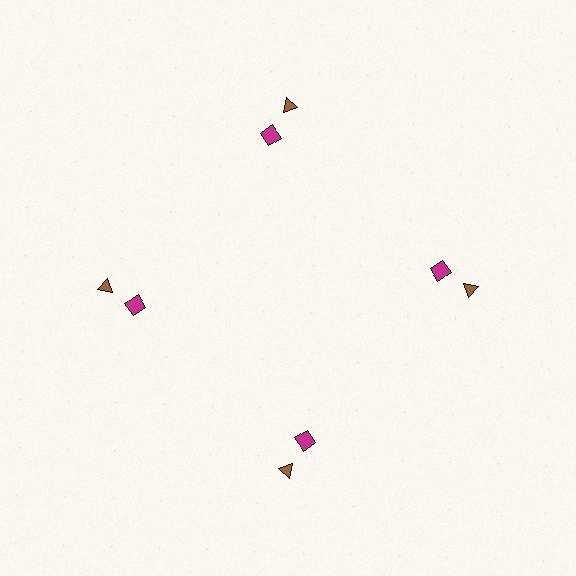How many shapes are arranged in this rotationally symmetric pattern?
There are 8 shapes, arranged in 4 groups of 2.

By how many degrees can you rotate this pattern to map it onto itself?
The pattern maps onto itself every 90 degrees of rotation.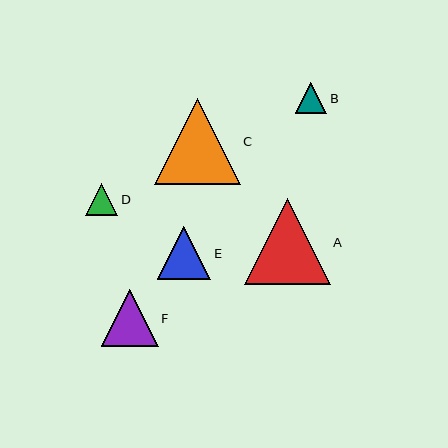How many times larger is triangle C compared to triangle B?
Triangle C is approximately 2.7 times the size of triangle B.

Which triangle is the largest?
Triangle A is the largest with a size of approximately 86 pixels.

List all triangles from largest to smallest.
From largest to smallest: A, C, F, E, D, B.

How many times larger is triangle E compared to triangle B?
Triangle E is approximately 1.7 times the size of triangle B.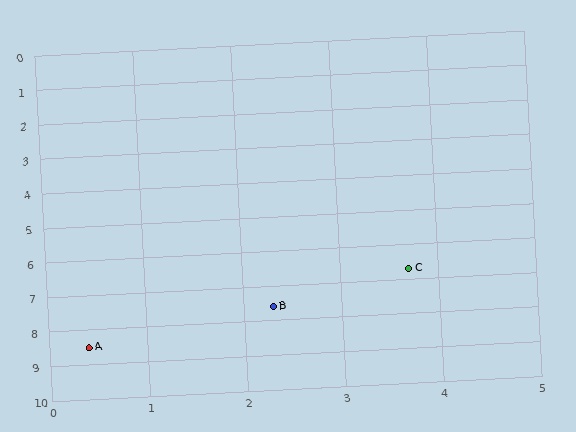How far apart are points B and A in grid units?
Points B and A are about 2.1 grid units apart.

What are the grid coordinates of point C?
Point C is at approximately (3.7, 6.7).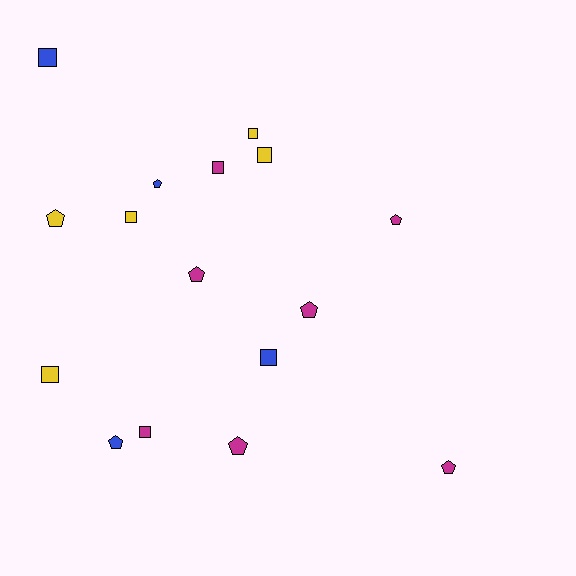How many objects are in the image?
There are 16 objects.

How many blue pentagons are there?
There are 2 blue pentagons.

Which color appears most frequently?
Magenta, with 7 objects.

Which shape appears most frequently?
Pentagon, with 8 objects.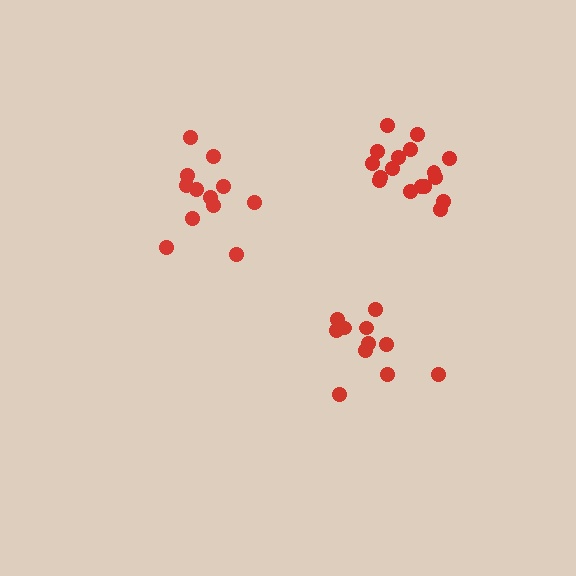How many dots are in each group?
Group 1: 12 dots, Group 2: 11 dots, Group 3: 17 dots (40 total).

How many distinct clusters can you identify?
There are 3 distinct clusters.